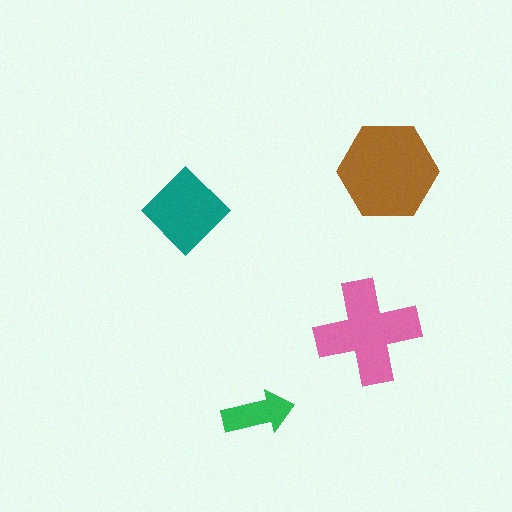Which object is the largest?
The brown hexagon.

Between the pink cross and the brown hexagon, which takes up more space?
The brown hexagon.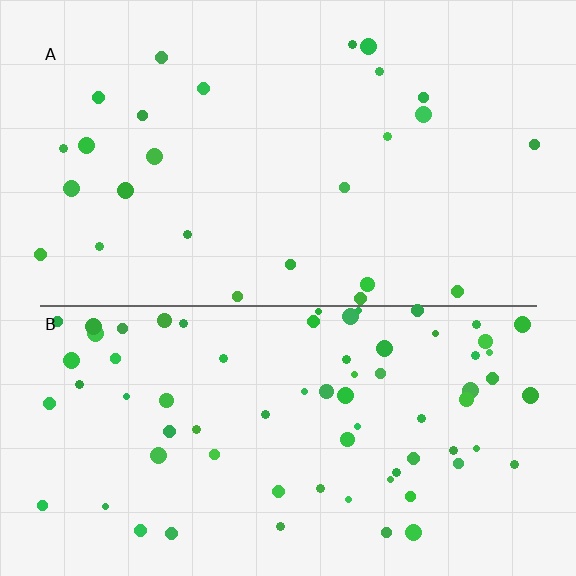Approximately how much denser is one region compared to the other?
Approximately 2.8× — region B over region A.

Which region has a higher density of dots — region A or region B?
B (the bottom).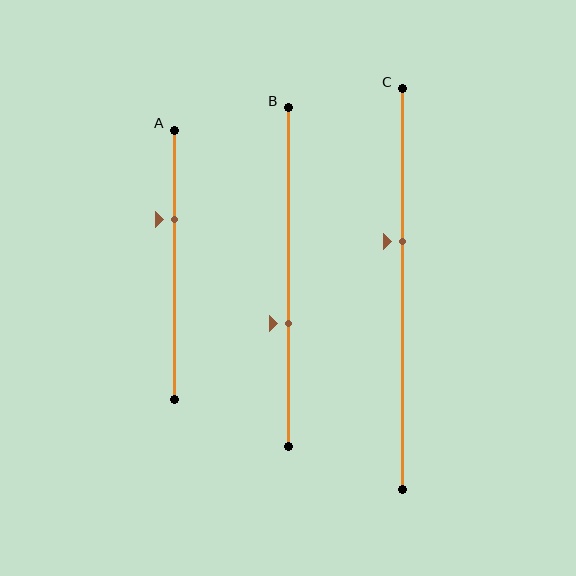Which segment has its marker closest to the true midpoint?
Segment C has its marker closest to the true midpoint.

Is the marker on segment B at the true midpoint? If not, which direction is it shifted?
No, the marker on segment B is shifted downward by about 14% of the segment length.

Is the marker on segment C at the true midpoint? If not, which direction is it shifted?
No, the marker on segment C is shifted upward by about 12% of the segment length.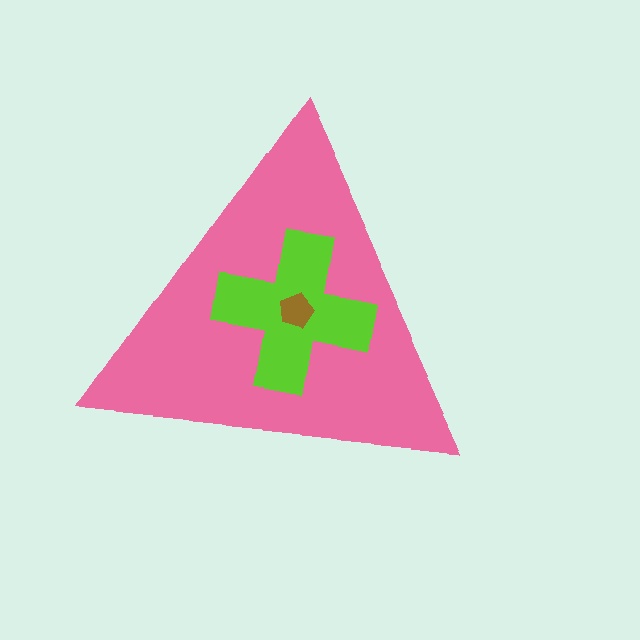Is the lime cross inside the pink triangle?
Yes.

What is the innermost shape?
The brown pentagon.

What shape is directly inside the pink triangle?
The lime cross.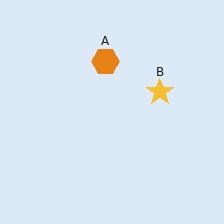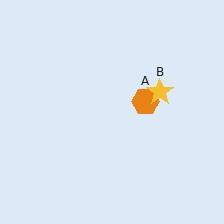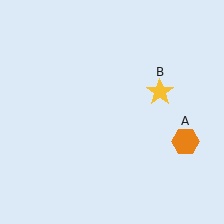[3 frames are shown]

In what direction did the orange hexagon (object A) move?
The orange hexagon (object A) moved down and to the right.